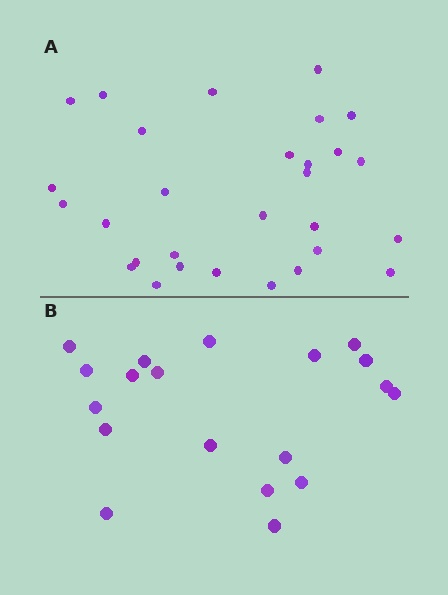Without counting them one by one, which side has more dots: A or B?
Region A (the top region) has more dots.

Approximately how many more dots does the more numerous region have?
Region A has roughly 10 or so more dots than region B.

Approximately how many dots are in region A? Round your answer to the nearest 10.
About 30 dots. (The exact count is 29, which rounds to 30.)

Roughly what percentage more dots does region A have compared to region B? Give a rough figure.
About 55% more.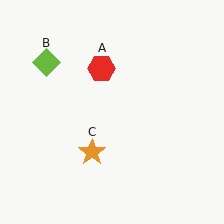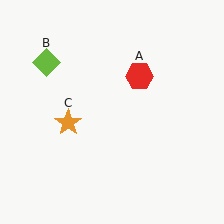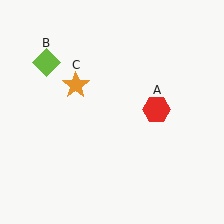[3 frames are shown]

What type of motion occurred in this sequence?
The red hexagon (object A), orange star (object C) rotated clockwise around the center of the scene.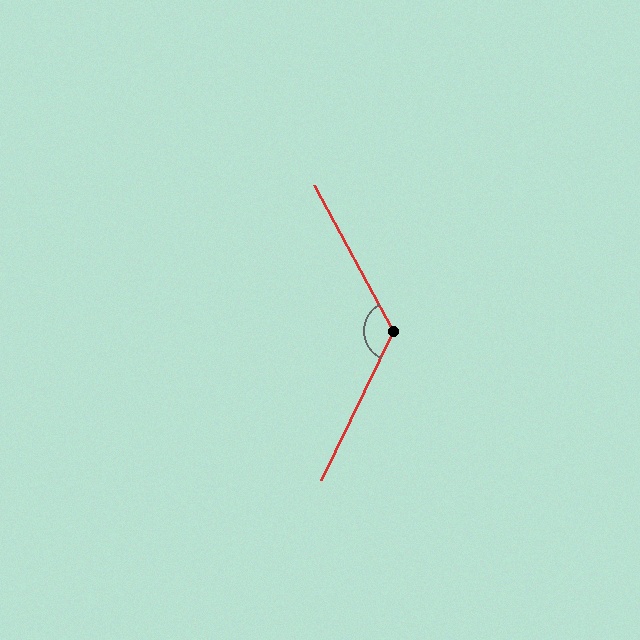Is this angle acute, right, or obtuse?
It is obtuse.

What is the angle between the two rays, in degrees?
Approximately 126 degrees.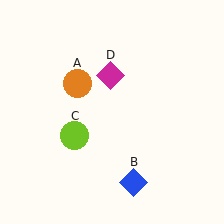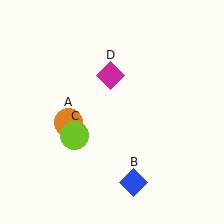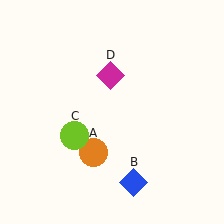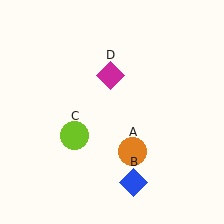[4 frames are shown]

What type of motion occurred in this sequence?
The orange circle (object A) rotated counterclockwise around the center of the scene.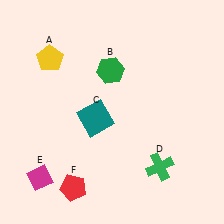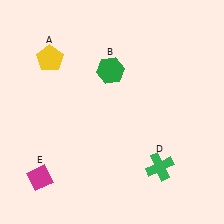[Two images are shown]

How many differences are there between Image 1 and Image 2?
There are 2 differences between the two images.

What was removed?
The red pentagon (F), the teal square (C) were removed in Image 2.